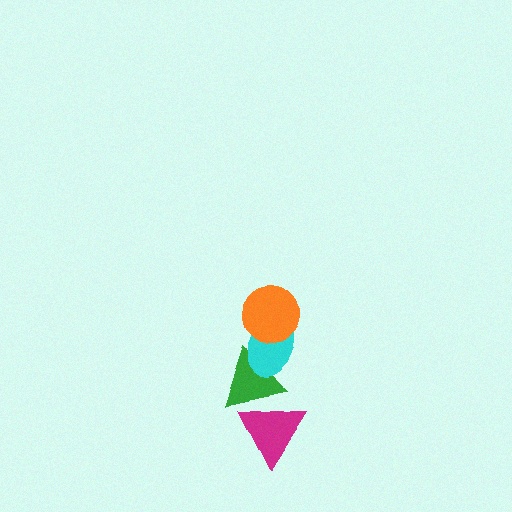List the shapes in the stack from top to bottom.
From top to bottom: the orange circle, the cyan ellipse, the green triangle, the magenta triangle.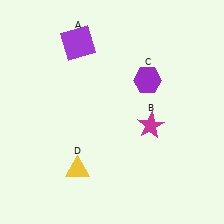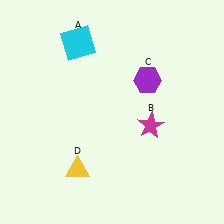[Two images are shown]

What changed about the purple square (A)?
In Image 1, A is purple. In Image 2, it changed to cyan.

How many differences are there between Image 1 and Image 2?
There is 1 difference between the two images.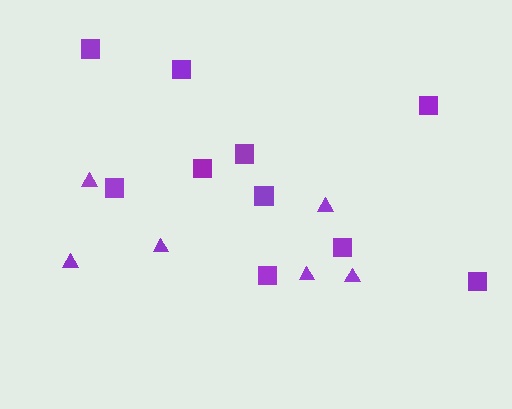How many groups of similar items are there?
There are 2 groups: one group of triangles (6) and one group of squares (10).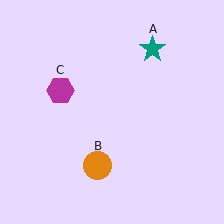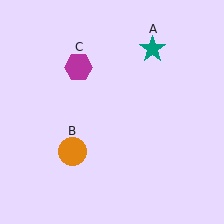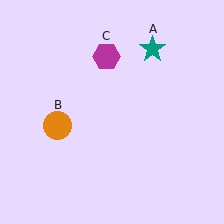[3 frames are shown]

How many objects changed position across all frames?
2 objects changed position: orange circle (object B), magenta hexagon (object C).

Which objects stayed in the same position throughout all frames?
Teal star (object A) remained stationary.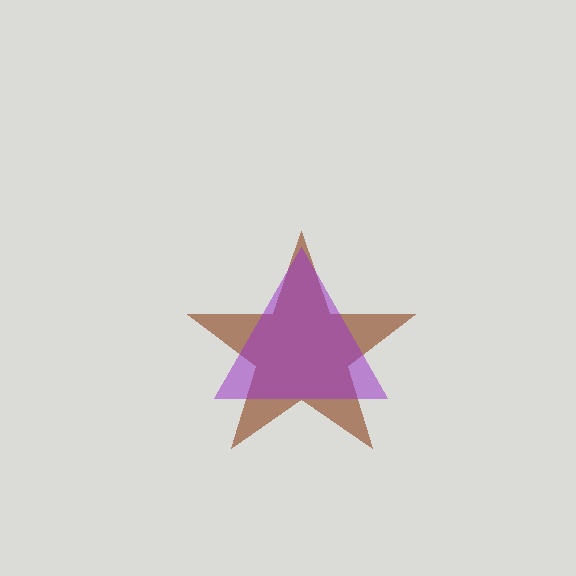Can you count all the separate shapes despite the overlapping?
Yes, there are 2 separate shapes.